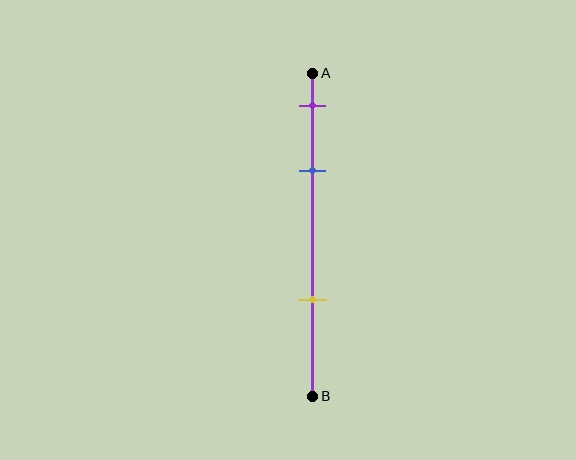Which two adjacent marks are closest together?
The purple and blue marks are the closest adjacent pair.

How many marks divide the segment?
There are 3 marks dividing the segment.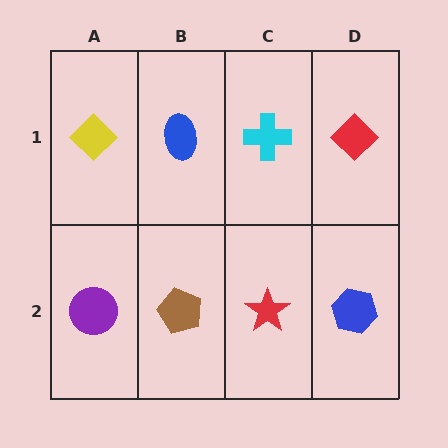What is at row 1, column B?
A blue ellipse.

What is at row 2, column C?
A red star.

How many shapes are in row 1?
4 shapes.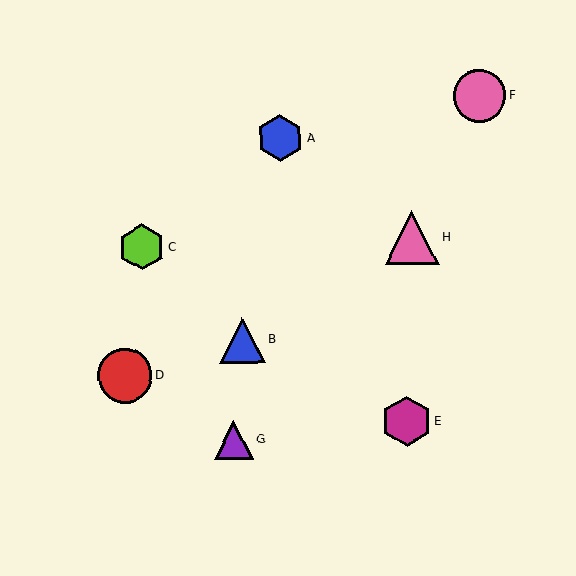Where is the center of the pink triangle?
The center of the pink triangle is at (412, 238).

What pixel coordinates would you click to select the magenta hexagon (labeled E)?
Click at (407, 421) to select the magenta hexagon E.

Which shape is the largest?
The red circle (labeled D) is the largest.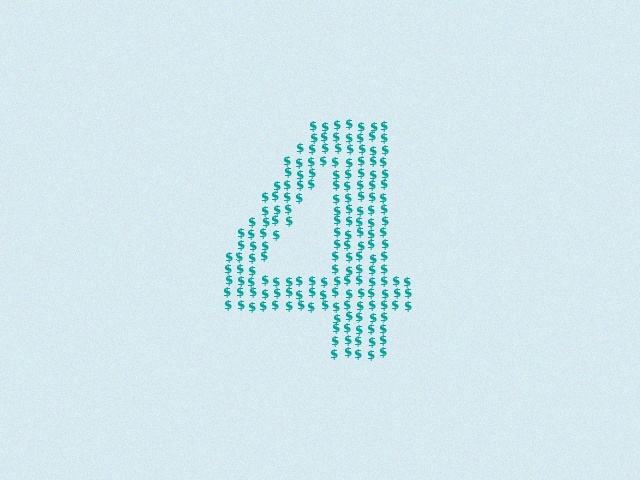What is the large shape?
The large shape is the digit 4.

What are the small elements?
The small elements are dollar signs.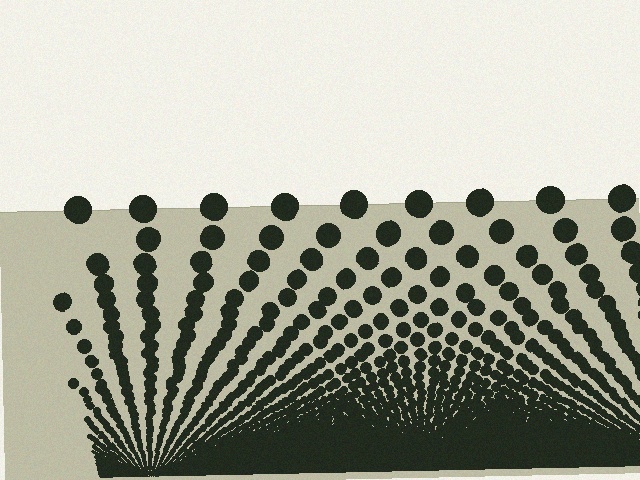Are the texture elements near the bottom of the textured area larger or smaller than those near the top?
Smaller. The gradient is inverted — elements near the bottom are smaller and denser.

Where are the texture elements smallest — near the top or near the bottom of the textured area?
Near the bottom.